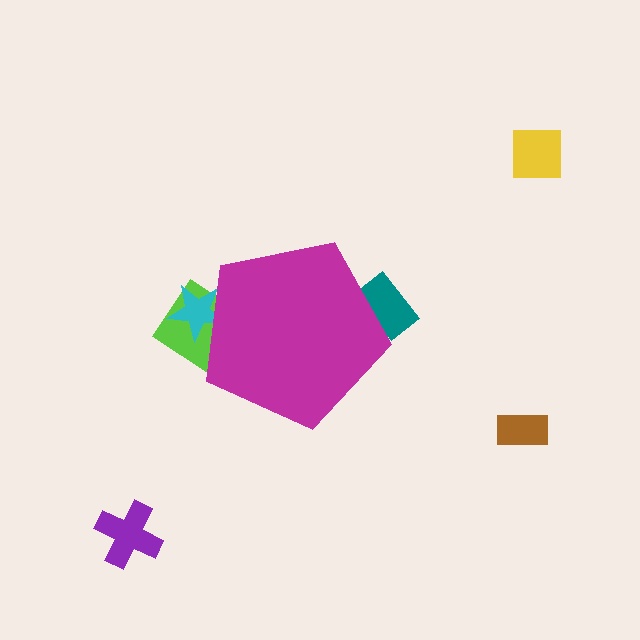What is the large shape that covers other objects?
A magenta pentagon.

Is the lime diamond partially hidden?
Yes, the lime diamond is partially hidden behind the magenta pentagon.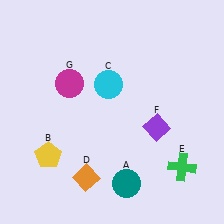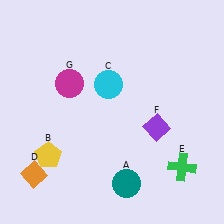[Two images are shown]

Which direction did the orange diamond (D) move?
The orange diamond (D) moved left.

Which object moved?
The orange diamond (D) moved left.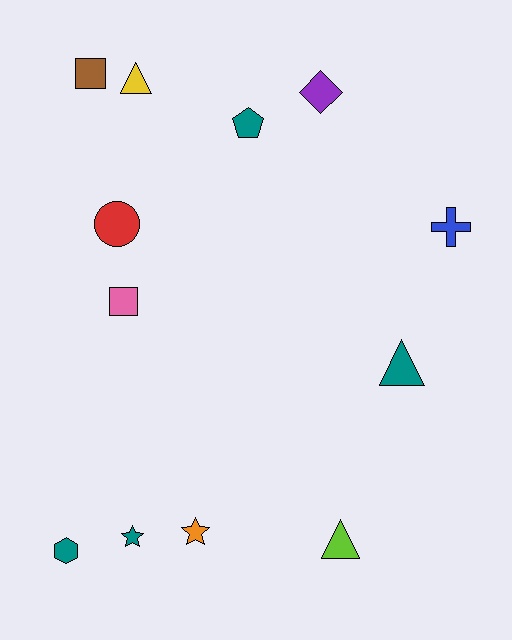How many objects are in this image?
There are 12 objects.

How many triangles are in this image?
There are 3 triangles.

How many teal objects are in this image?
There are 4 teal objects.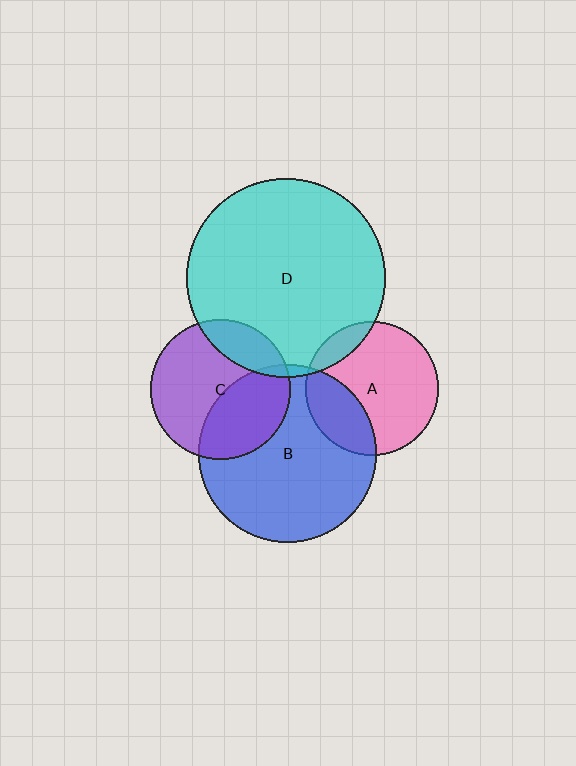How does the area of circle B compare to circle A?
Approximately 1.8 times.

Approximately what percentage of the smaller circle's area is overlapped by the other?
Approximately 10%.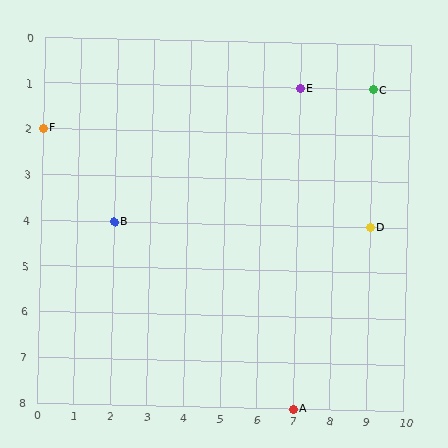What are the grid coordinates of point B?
Point B is at grid coordinates (2, 4).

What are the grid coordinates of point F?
Point F is at grid coordinates (0, 2).